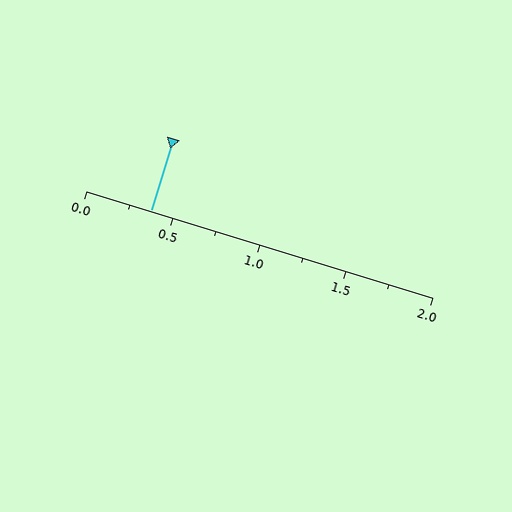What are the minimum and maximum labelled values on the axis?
The axis runs from 0.0 to 2.0.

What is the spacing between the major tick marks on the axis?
The major ticks are spaced 0.5 apart.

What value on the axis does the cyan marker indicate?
The marker indicates approximately 0.38.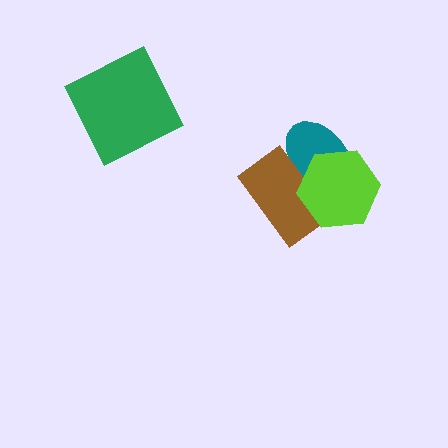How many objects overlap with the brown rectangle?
2 objects overlap with the brown rectangle.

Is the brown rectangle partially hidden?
Yes, it is partially covered by another shape.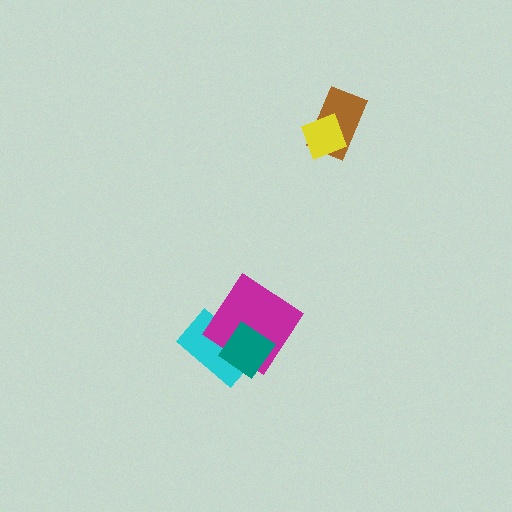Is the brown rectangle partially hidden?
Yes, it is partially covered by another shape.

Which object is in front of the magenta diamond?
The teal diamond is in front of the magenta diamond.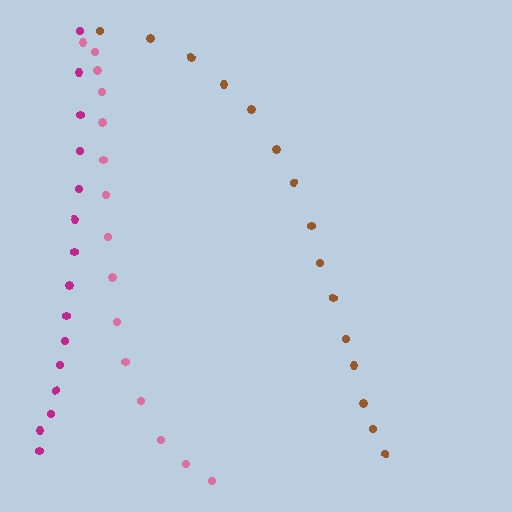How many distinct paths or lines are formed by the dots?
There are 3 distinct paths.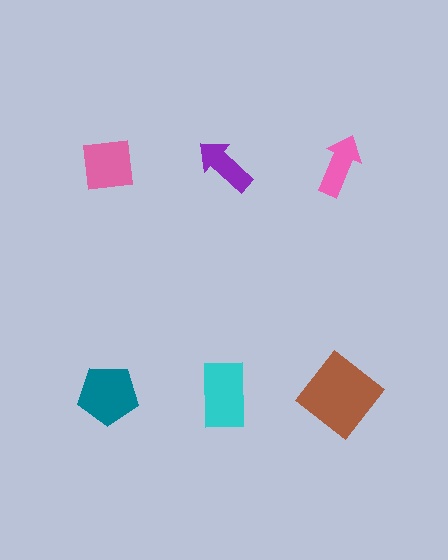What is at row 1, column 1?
A pink square.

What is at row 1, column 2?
A purple arrow.